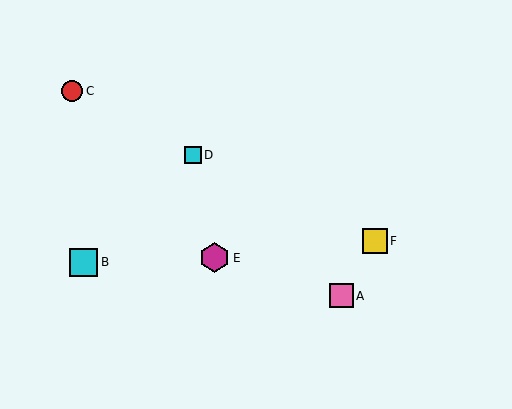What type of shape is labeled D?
Shape D is a cyan square.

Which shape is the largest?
The magenta hexagon (labeled E) is the largest.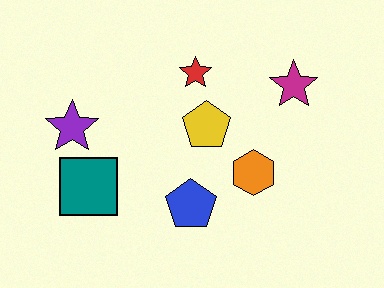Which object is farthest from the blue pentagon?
The magenta star is farthest from the blue pentagon.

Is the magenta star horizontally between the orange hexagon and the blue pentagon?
No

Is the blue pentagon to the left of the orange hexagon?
Yes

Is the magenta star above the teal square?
Yes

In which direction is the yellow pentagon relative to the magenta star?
The yellow pentagon is to the left of the magenta star.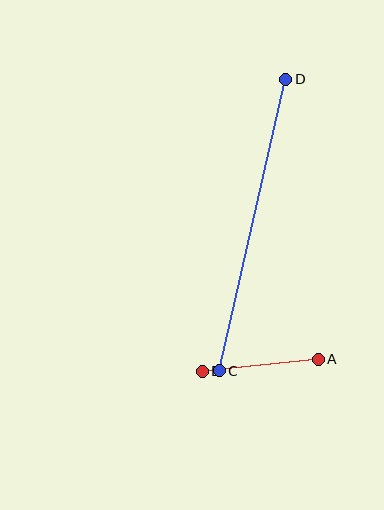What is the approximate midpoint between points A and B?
The midpoint is at approximately (260, 365) pixels.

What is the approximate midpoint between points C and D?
The midpoint is at approximately (252, 225) pixels.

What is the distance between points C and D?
The distance is approximately 299 pixels.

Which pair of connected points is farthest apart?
Points C and D are farthest apart.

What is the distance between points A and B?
The distance is approximately 117 pixels.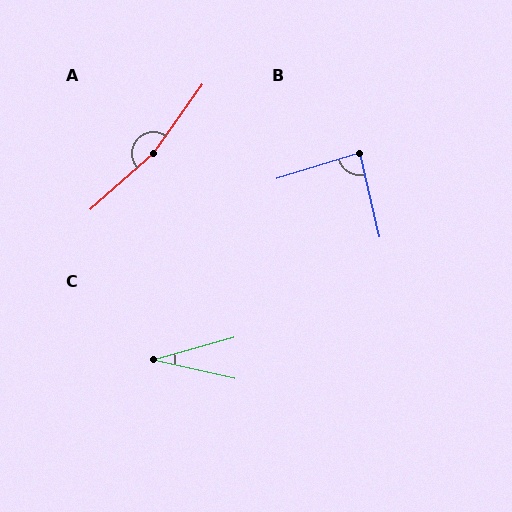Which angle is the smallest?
C, at approximately 28 degrees.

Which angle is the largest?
A, at approximately 167 degrees.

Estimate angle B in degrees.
Approximately 86 degrees.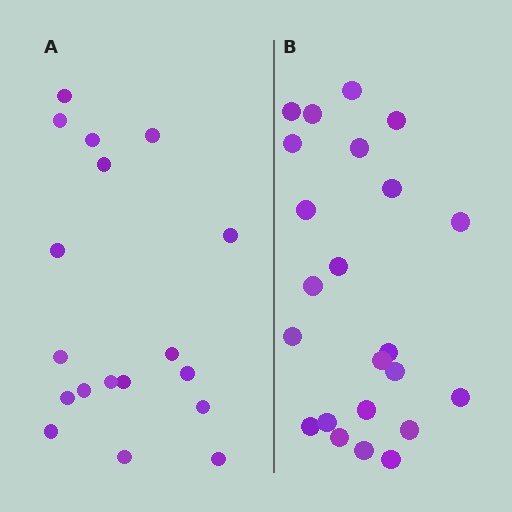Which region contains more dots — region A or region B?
Region B (the right region) has more dots.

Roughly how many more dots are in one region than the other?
Region B has about 5 more dots than region A.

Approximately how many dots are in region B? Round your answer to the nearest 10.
About 20 dots. (The exact count is 23, which rounds to 20.)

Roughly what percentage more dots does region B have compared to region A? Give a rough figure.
About 30% more.